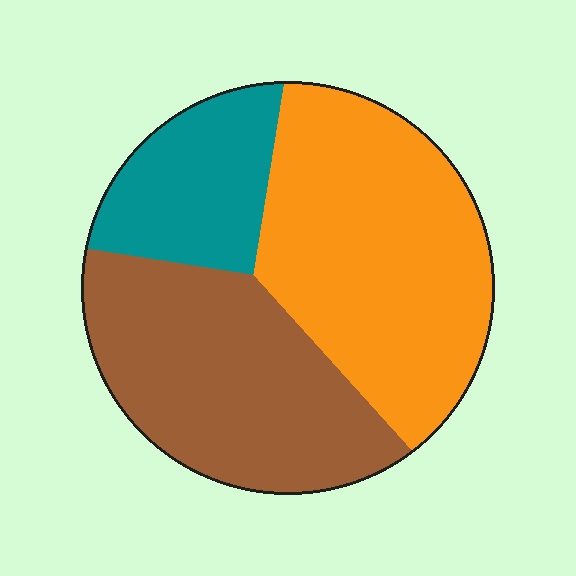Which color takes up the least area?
Teal, at roughly 20%.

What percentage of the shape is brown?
Brown covers about 35% of the shape.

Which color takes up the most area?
Orange, at roughly 45%.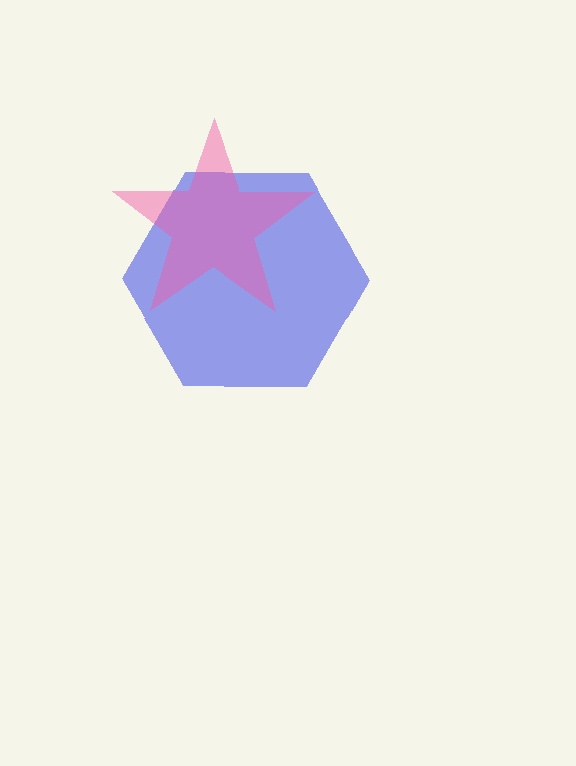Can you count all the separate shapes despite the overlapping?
Yes, there are 2 separate shapes.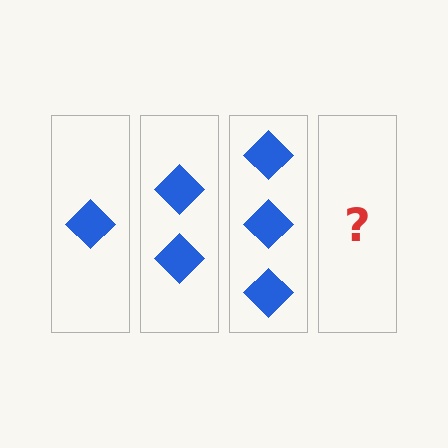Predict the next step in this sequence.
The next step is 4 diamonds.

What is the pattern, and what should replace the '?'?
The pattern is that each step adds one more diamond. The '?' should be 4 diamonds.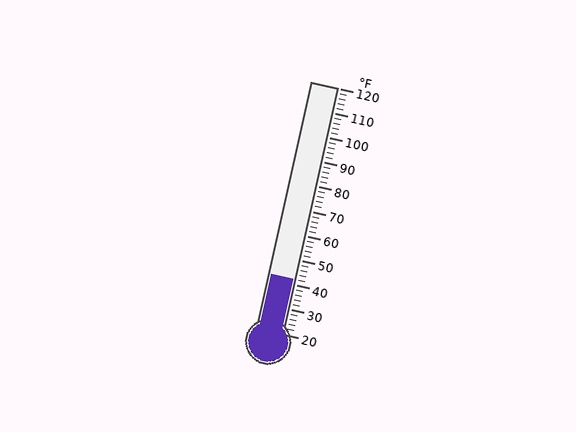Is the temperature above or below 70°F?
The temperature is below 70°F.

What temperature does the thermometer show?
The thermometer shows approximately 42°F.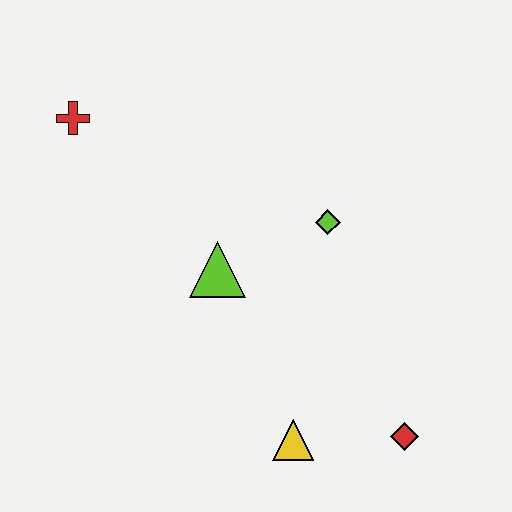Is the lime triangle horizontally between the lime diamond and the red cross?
Yes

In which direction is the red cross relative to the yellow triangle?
The red cross is above the yellow triangle.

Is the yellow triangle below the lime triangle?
Yes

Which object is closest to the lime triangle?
The lime diamond is closest to the lime triangle.